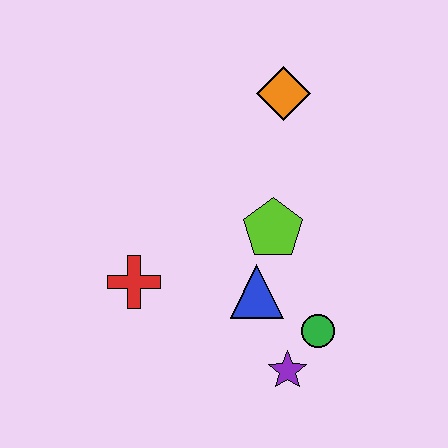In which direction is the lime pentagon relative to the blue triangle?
The lime pentagon is above the blue triangle.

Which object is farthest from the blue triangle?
The orange diamond is farthest from the blue triangle.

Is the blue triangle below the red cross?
Yes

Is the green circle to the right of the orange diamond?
Yes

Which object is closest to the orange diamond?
The lime pentagon is closest to the orange diamond.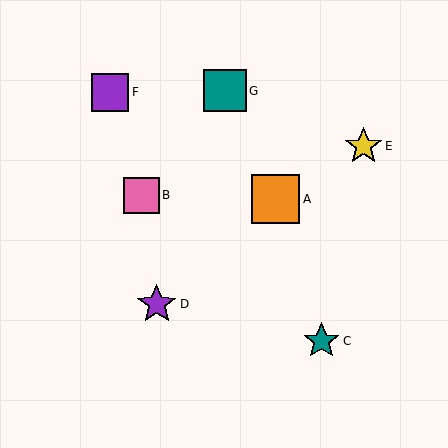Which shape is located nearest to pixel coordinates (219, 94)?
The teal square (labeled G) at (225, 91) is nearest to that location.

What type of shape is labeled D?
Shape D is a purple star.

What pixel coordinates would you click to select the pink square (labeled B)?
Click at (141, 195) to select the pink square B.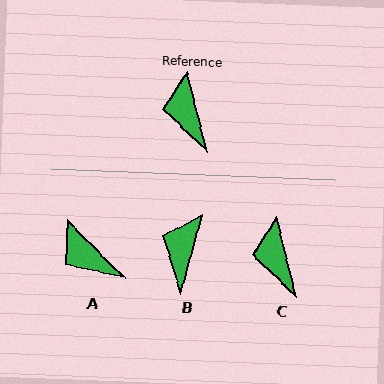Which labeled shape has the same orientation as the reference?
C.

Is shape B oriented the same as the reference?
No, it is off by about 29 degrees.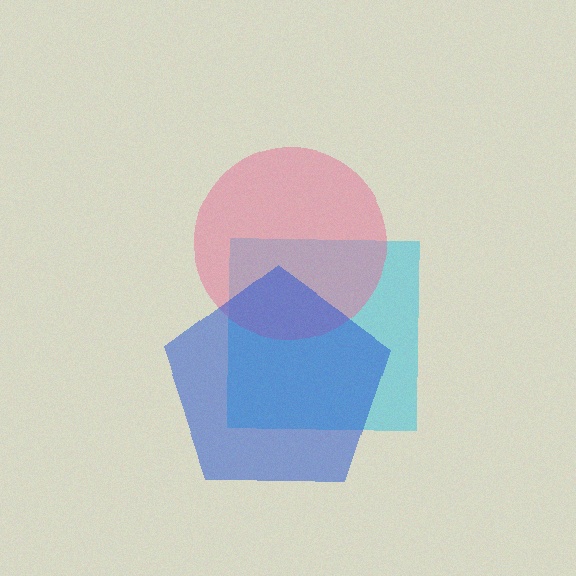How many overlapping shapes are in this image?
There are 3 overlapping shapes in the image.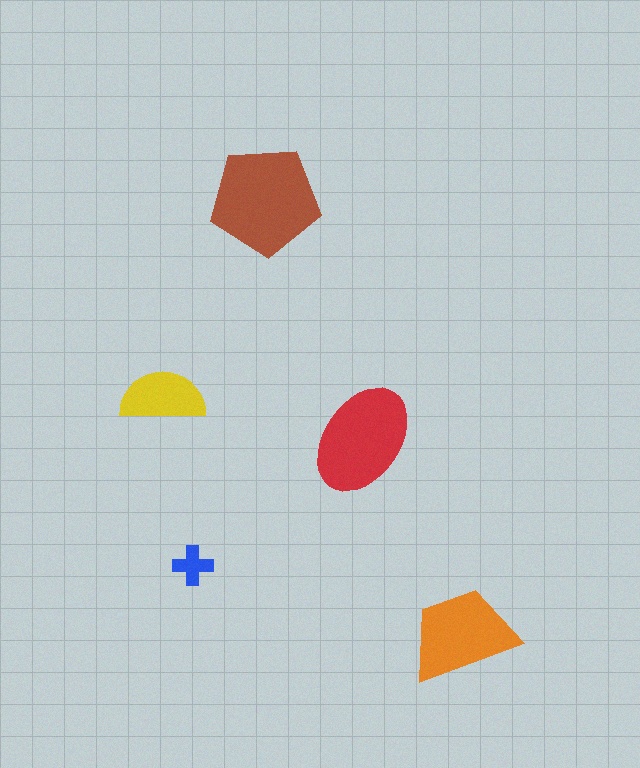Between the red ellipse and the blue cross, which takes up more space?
The red ellipse.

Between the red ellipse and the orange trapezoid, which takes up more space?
The red ellipse.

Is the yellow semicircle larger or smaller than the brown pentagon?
Smaller.